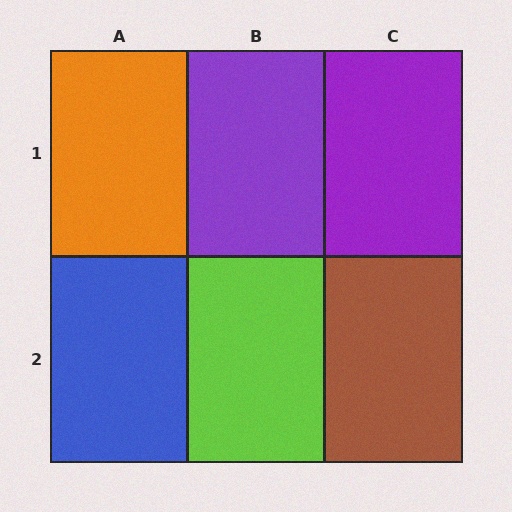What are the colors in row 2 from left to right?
Blue, lime, brown.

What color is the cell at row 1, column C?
Purple.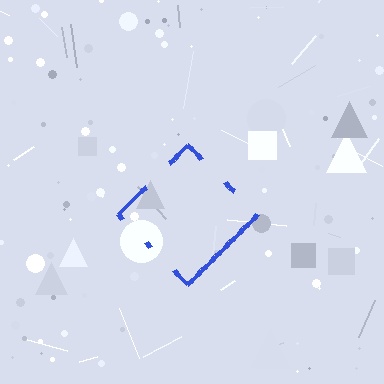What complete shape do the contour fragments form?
The contour fragments form a diamond.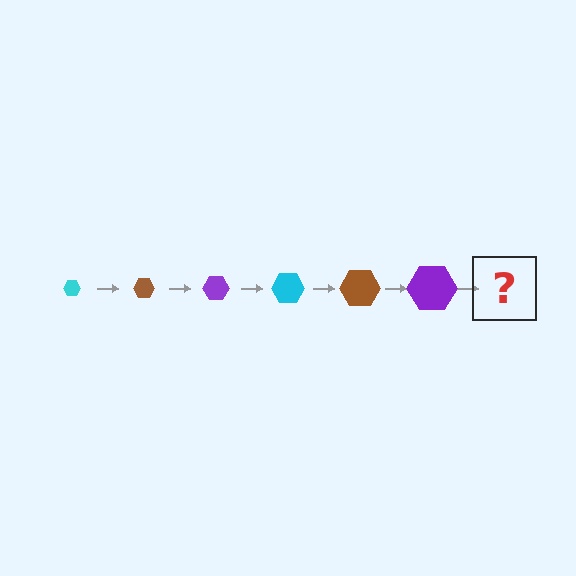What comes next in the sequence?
The next element should be a cyan hexagon, larger than the previous one.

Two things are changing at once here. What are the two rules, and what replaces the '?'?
The two rules are that the hexagon grows larger each step and the color cycles through cyan, brown, and purple. The '?' should be a cyan hexagon, larger than the previous one.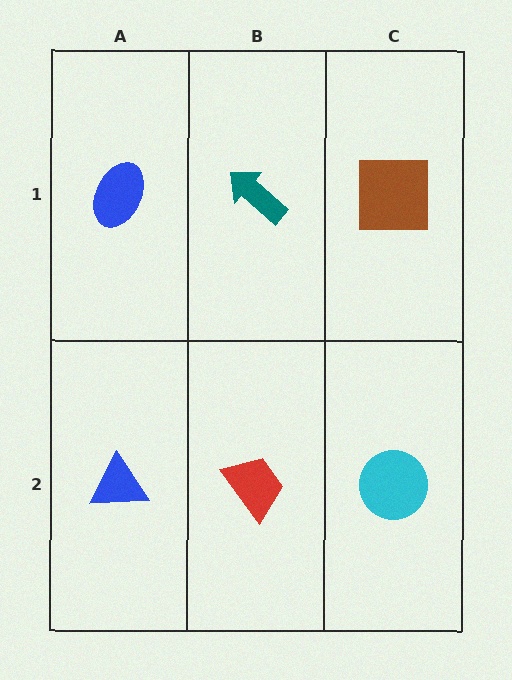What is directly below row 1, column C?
A cyan circle.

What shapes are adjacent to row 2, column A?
A blue ellipse (row 1, column A), a red trapezoid (row 2, column B).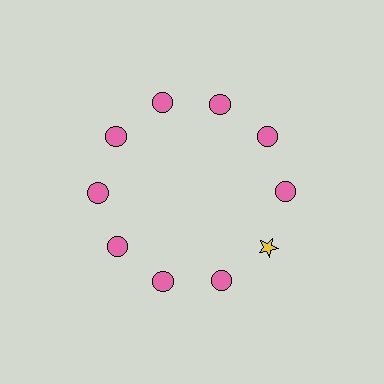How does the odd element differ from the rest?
It differs in both color (yellow instead of pink) and shape (star instead of circle).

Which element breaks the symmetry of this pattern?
The yellow star at roughly the 4 o'clock position breaks the symmetry. All other shapes are pink circles.